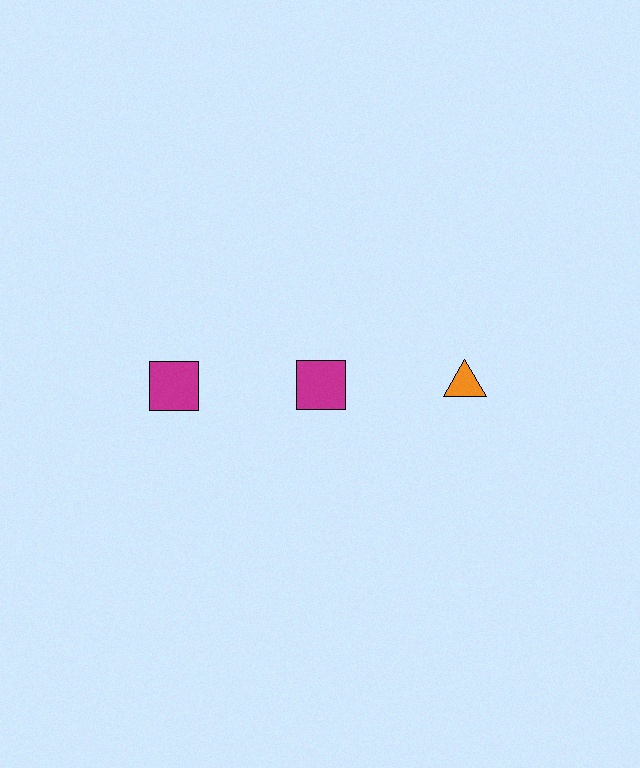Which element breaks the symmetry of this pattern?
The orange triangle in the top row, center column breaks the symmetry. All other shapes are magenta squares.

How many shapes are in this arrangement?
There are 3 shapes arranged in a grid pattern.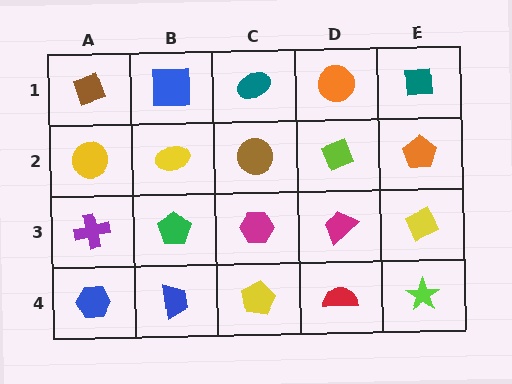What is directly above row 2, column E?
A teal square.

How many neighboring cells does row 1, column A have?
2.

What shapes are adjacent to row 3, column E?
An orange pentagon (row 2, column E), a lime star (row 4, column E), a magenta trapezoid (row 3, column D).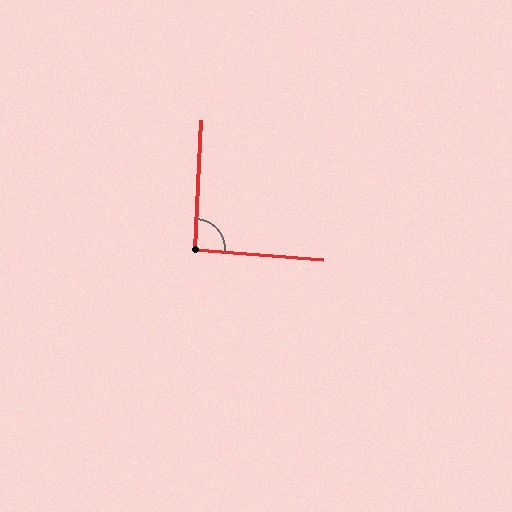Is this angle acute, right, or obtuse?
It is approximately a right angle.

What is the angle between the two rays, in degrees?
Approximately 92 degrees.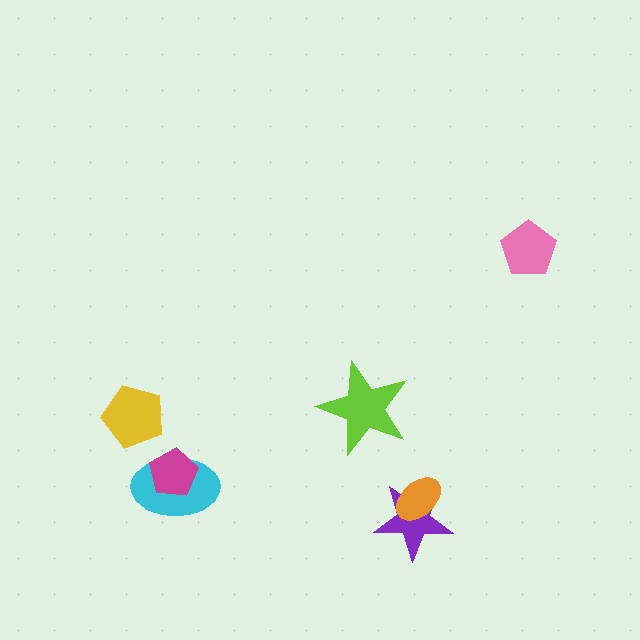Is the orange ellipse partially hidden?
No, no other shape covers it.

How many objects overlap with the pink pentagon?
0 objects overlap with the pink pentagon.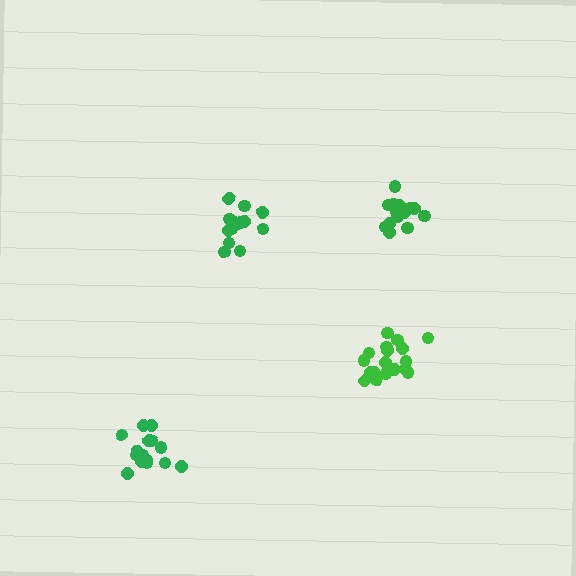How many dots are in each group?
Group 1: 16 dots, Group 2: 14 dots, Group 3: 18 dots, Group 4: 15 dots (63 total).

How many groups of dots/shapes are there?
There are 4 groups.